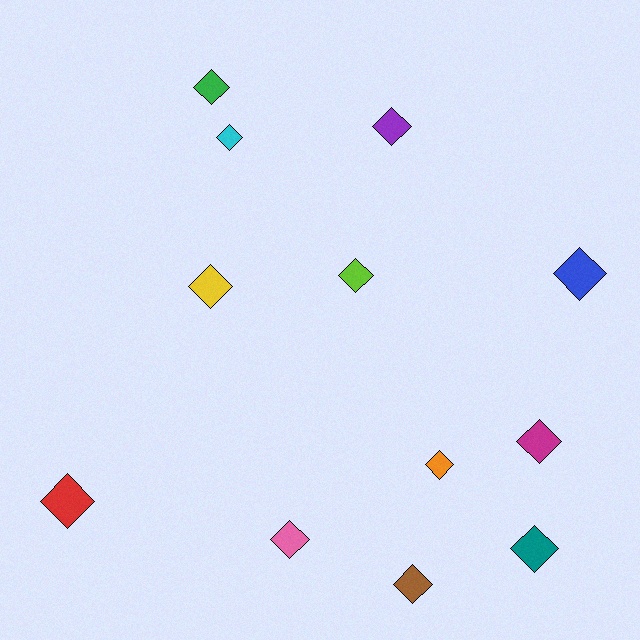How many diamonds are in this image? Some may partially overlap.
There are 12 diamonds.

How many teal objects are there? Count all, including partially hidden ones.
There is 1 teal object.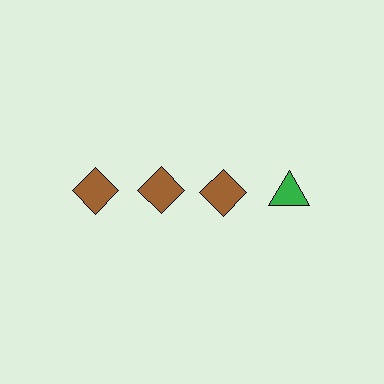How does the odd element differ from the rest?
It differs in both color (green instead of brown) and shape (triangle instead of diamond).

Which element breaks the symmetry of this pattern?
The green triangle in the top row, second from right column breaks the symmetry. All other shapes are brown diamonds.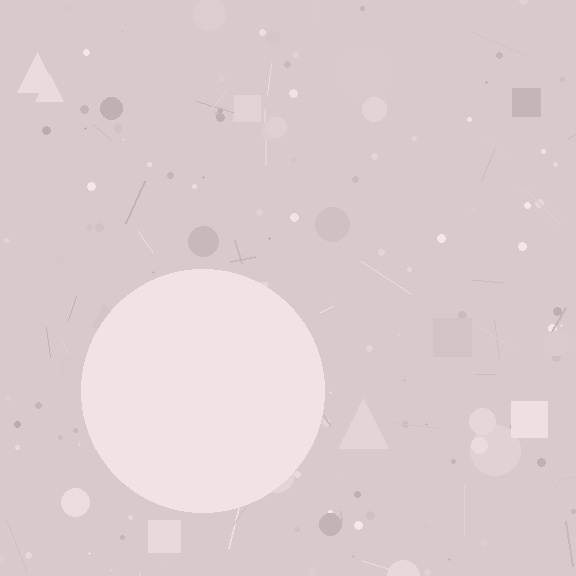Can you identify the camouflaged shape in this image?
The camouflaged shape is a circle.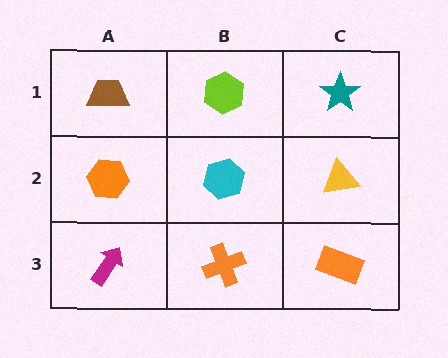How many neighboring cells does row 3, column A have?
2.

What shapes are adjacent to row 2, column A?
A brown trapezoid (row 1, column A), a magenta arrow (row 3, column A), a cyan hexagon (row 2, column B).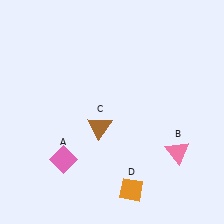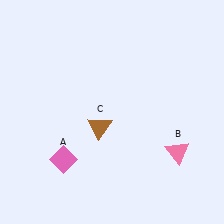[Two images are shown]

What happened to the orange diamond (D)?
The orange diamond (D) was removed in Image 2. It was in the bottom-right area of Image 1.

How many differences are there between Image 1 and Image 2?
There is 1 difference between the two images.